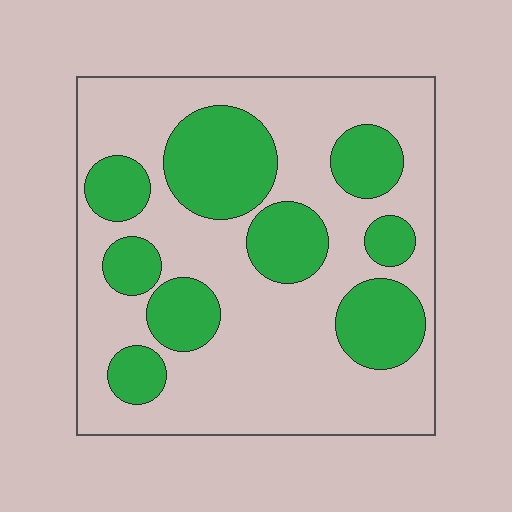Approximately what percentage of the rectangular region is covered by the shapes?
Approximately 35%.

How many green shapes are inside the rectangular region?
9.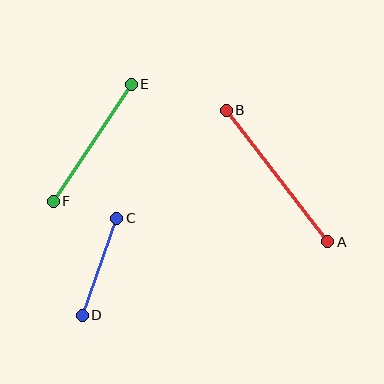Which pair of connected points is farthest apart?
Points A and B are farthest apart.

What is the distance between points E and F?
The distance is approximately 141 pixels.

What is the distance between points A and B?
The distance is approximately 166 pixels.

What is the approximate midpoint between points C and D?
The midpoint is at approximately (99, 267) pixels.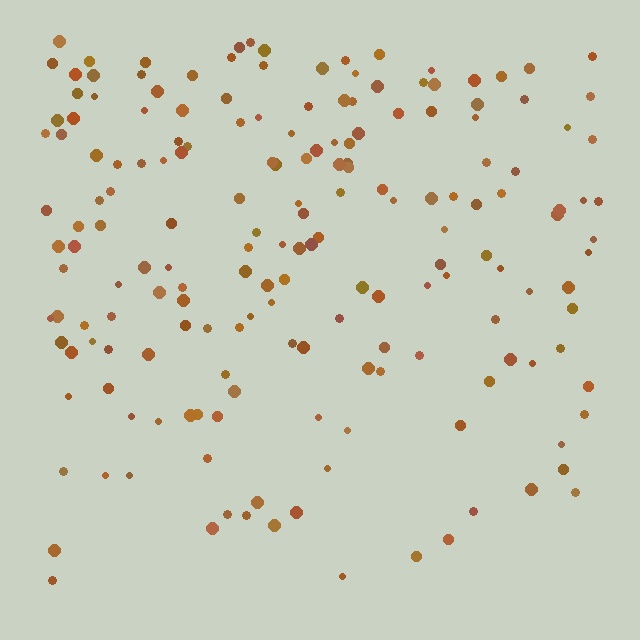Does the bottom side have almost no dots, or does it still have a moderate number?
Still a moderate number, just noticeably fewer than the top.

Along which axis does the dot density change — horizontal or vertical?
Vertical.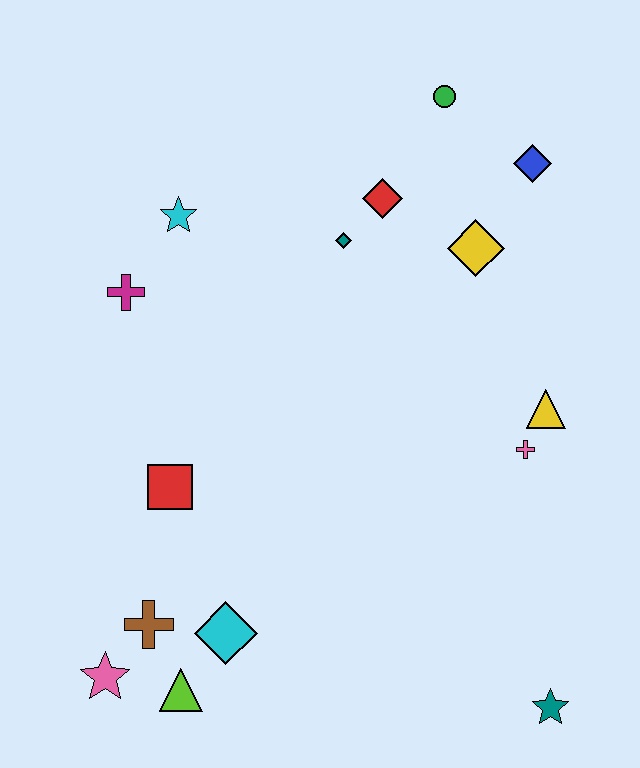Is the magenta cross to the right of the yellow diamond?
No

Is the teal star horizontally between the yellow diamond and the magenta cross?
No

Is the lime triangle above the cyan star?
No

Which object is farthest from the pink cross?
The pink star is farthest from the pink cross.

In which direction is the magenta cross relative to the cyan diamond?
The magenta cross is above the cyan diamond.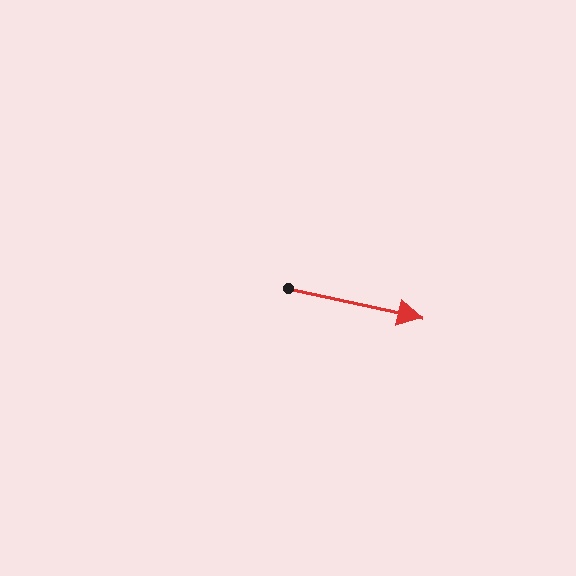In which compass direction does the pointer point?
East.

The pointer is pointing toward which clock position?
Roughly 3 o'clock.